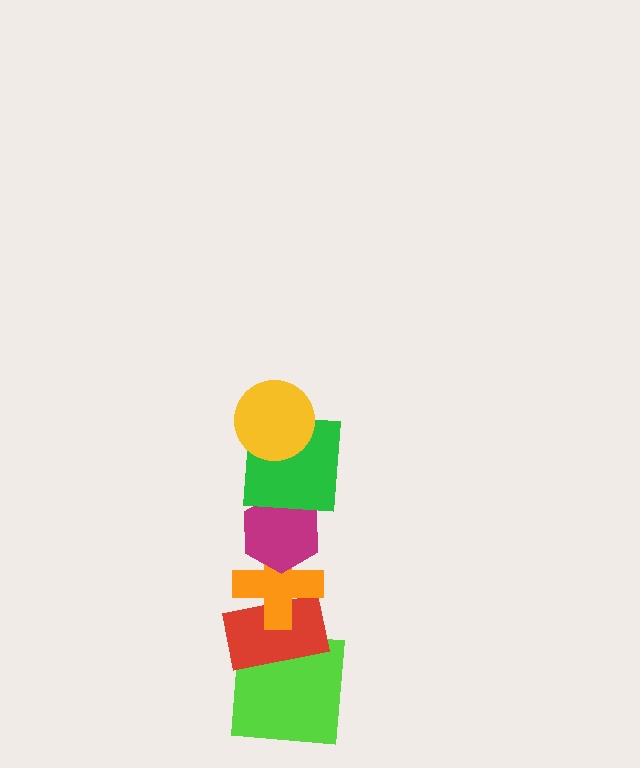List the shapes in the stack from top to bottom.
From top to bottom: the yellow circle, the green square, the magenta hexagon, the orange cross, the red rectangle, the lime square.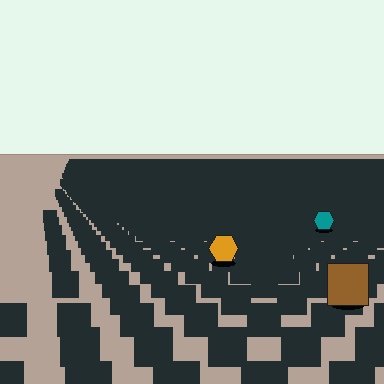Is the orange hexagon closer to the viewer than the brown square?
No. The brown square is closer — you can tell from the texture gradient: the ground texture is coarser near it.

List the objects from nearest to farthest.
From nearest to farthest: the brown square, the orange hexagon, the teal hexagon.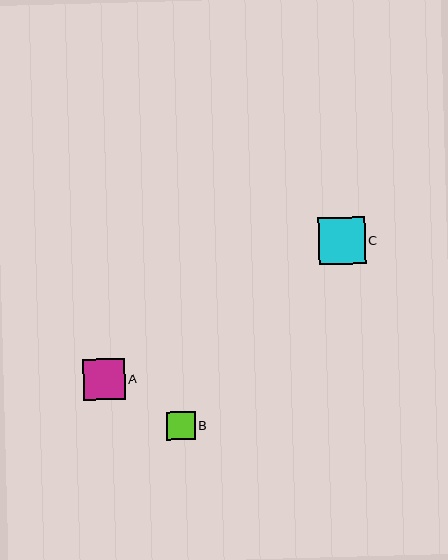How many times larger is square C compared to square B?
Square C is approximately 1.6 times the size of square B.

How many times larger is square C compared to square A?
Square C is approximately 1.1 times the size of square A.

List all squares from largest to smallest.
From largest to smallest: C, A, B.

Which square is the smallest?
Square B is the smallest with a size of approximately 28 pixels.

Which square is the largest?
Square C is the largest with a size of approximately 46 pixels.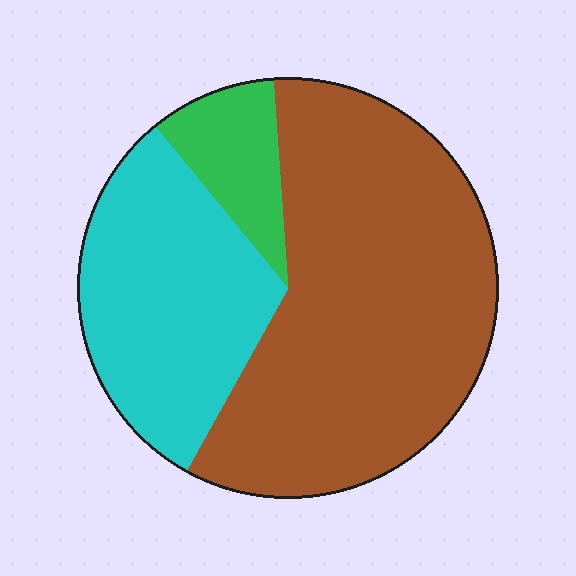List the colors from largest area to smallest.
From largest to smallest: brown, cyan, green.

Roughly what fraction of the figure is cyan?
Cyan covers roughly 30% of the figure.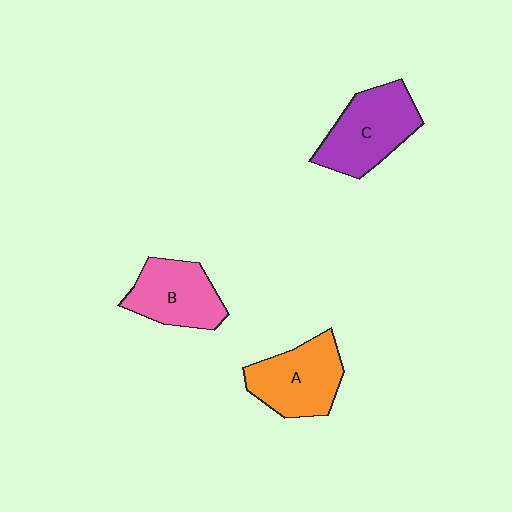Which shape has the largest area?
Shape C (purple).